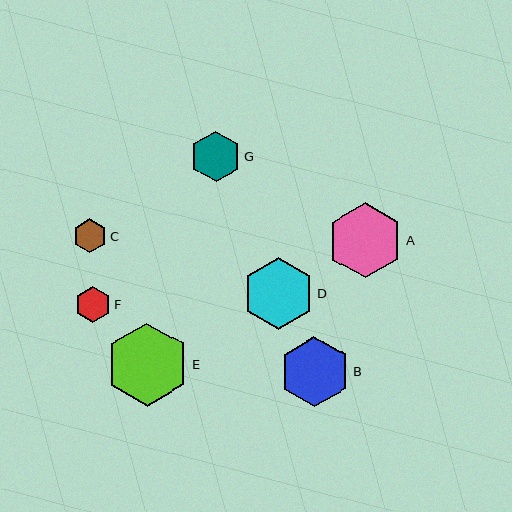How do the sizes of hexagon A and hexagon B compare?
Hexagon A and hexagon B are approximately the same size.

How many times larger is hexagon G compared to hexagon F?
Hexagon G is approximately 1.4 times the size of hexagon F.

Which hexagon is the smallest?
Hexagon C is the smallest with a size of approximately 33 pixels.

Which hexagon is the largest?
Hexagon E is the largest with a size of approximately 84 pixels.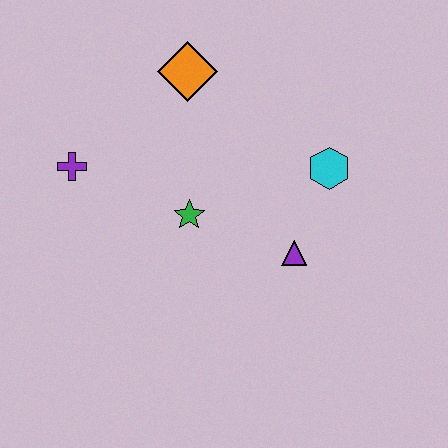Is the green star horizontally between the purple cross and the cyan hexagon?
Yes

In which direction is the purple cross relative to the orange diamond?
The purple cross is to the left of the orange diamond.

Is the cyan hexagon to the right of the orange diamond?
Yes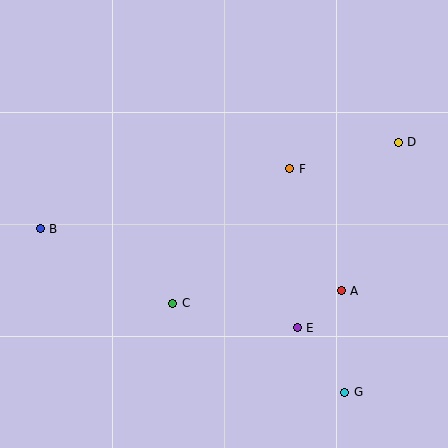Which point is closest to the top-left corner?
Point B is closest to the top-left corner.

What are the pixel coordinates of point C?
Point C is at (173, 303).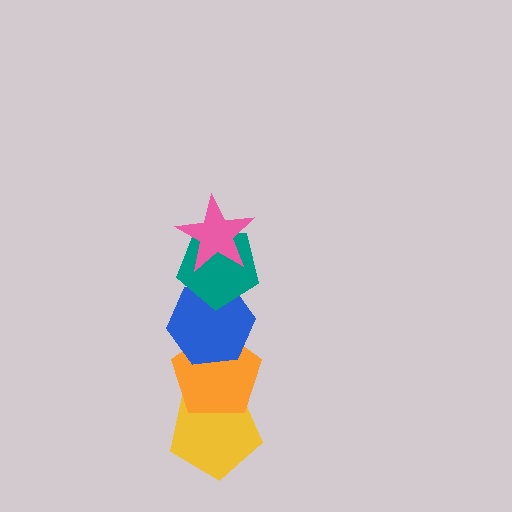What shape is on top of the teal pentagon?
The pink star is on top of the teal pentagon.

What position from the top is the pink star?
The pink star is 1st from the top.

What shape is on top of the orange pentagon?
The blue hexagon is on top of the orange pentagon.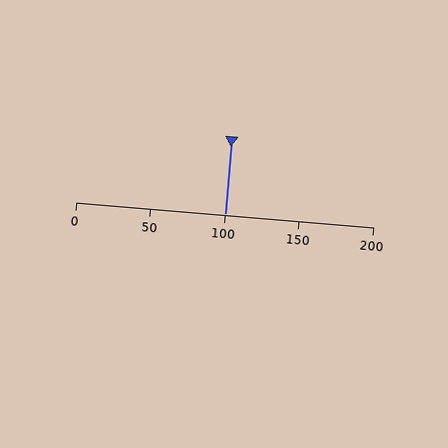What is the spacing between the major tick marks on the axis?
The major ticks are spaced 50 apart.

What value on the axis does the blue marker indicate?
The marker indicates approximately 100.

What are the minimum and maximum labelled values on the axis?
The axis runs from 0 to 200.